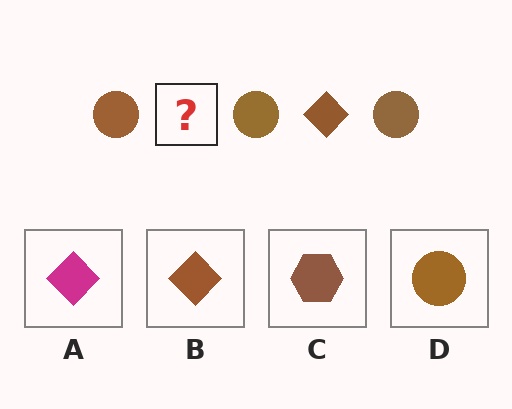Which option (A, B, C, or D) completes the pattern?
B.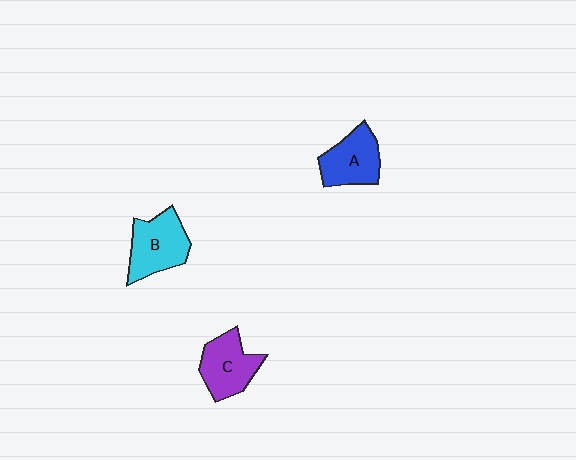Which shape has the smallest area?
Shape A (blue).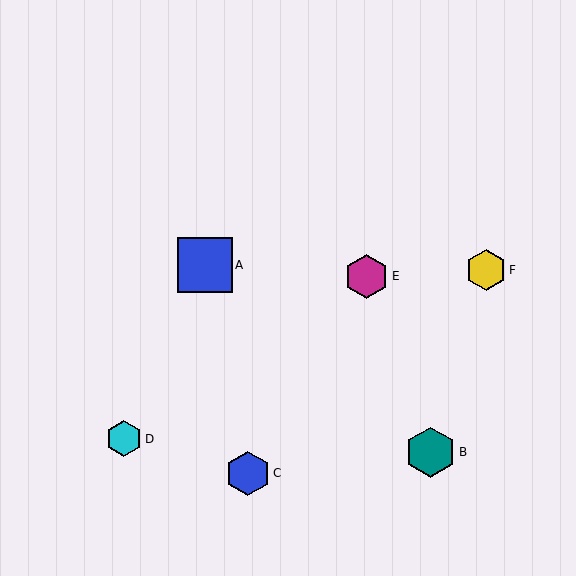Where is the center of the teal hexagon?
The center of the teal hexagon is at (431, 452).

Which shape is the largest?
The blue square (labeled A) is the largest.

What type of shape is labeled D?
Shape D is a cyan hexagon.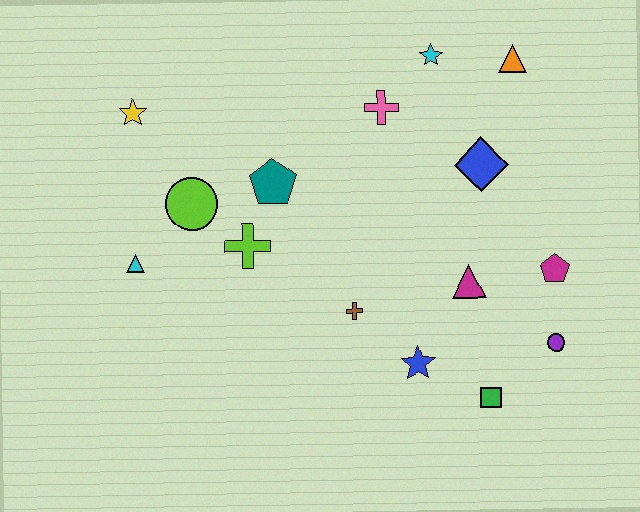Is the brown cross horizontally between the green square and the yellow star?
Yes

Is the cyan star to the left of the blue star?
No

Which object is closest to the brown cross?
The blue star is closest to the brown cross.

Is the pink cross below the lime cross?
No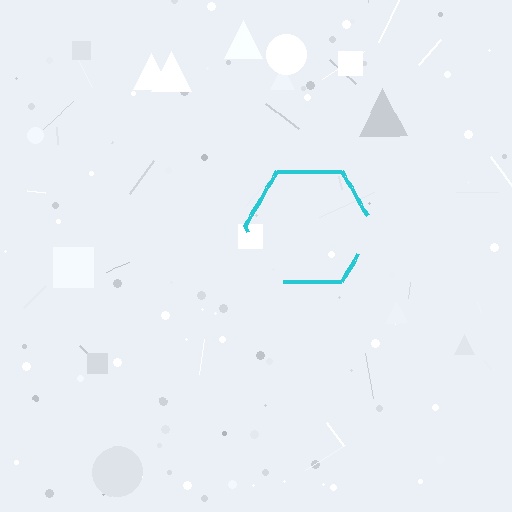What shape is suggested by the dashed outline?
The dashed outline suggests a hexagon.